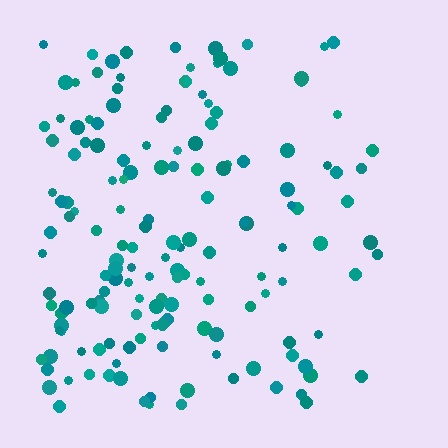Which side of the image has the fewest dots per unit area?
The right.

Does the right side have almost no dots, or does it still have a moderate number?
Still a moderate number, just noticeably fewer than the left.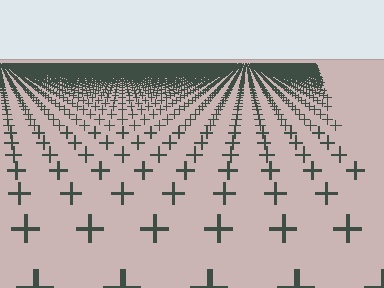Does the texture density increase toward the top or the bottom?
Density increases toward the top.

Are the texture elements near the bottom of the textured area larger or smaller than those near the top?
Larger. Near the bottom, elements are closer to the viewer and appear at a bigger on-screen size.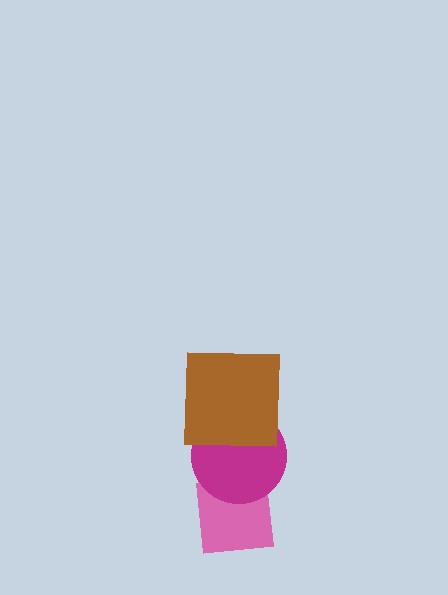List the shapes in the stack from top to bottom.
From top to bottom: the brown square, the magenta circle, the pink square.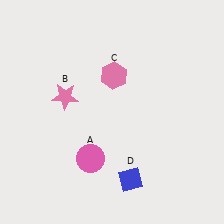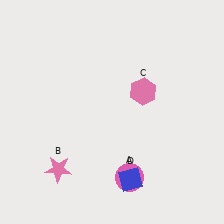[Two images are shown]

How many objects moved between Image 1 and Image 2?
3 objects moved between the two images.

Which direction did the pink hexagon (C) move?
The pink hexagon (C) moved right.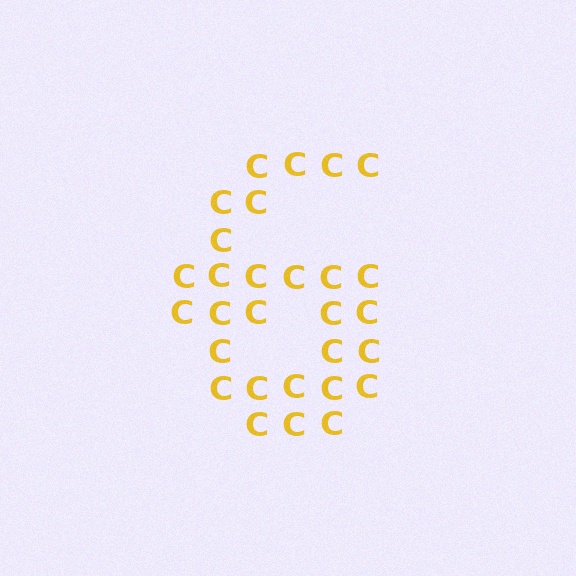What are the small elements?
The small elements are letter C's.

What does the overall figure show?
The overall figure shows the digit 6.